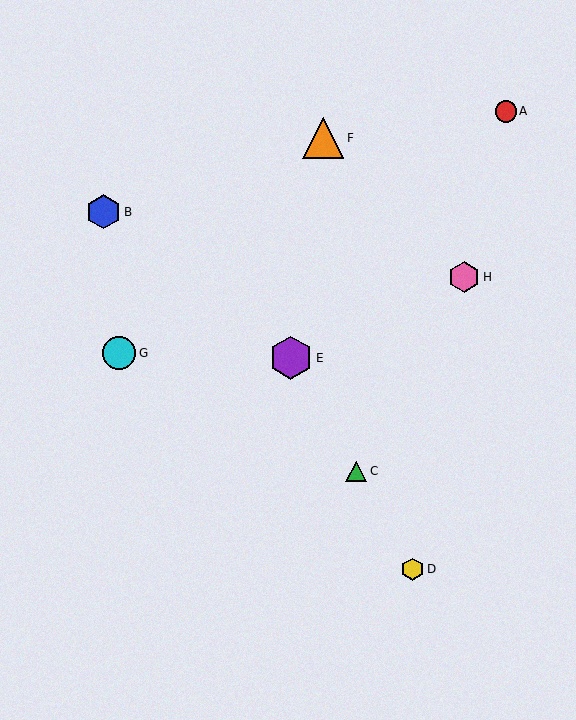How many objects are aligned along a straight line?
3 objects (C, D, E) are aligned along a straight line.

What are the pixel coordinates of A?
Object A is at (506, 111).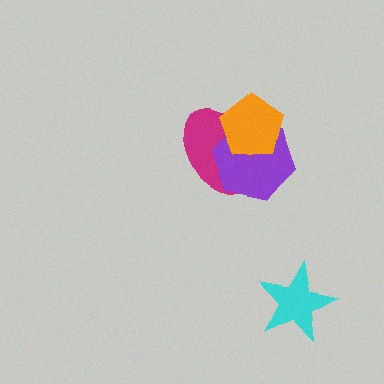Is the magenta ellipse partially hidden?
Yes, it is partially covered by another shape.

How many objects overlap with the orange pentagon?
2 objects overlap with the orange pentagon.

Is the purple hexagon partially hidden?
Yes, it is partially covered by another shape.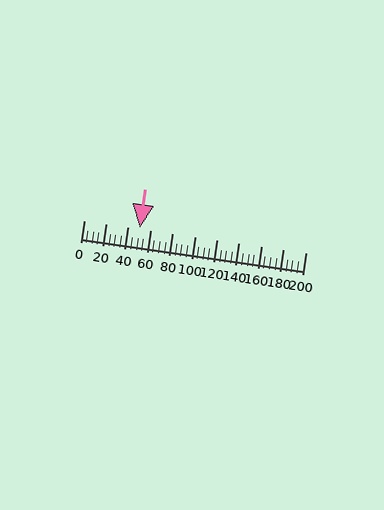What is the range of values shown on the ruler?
The ruler shows values from 0 to 200.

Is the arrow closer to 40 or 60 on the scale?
The arrow is closer to 60.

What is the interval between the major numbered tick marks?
The major tick marks are spaced 20 units apart.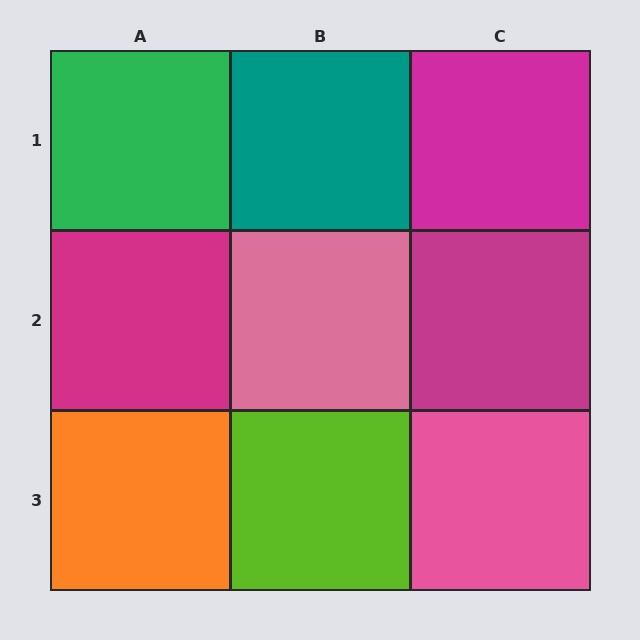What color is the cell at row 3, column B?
Lime.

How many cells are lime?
1 cell is lime.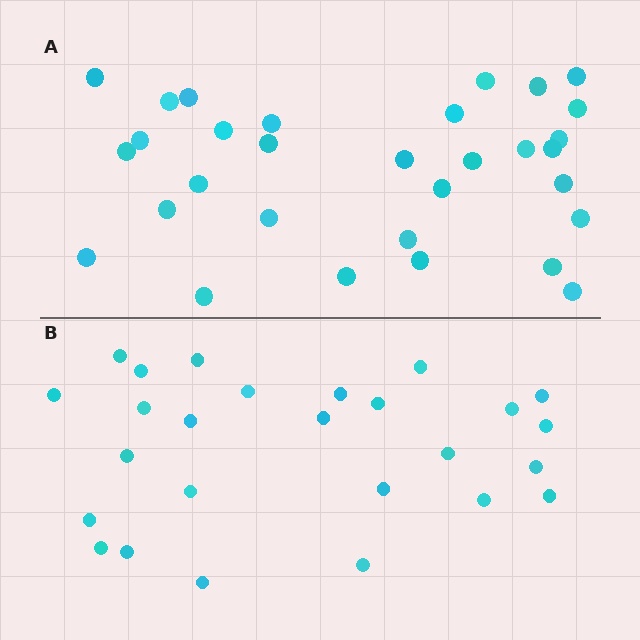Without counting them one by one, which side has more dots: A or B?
Region A (the top region) has more dots.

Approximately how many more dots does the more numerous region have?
Region A has about 5 more dots than region B.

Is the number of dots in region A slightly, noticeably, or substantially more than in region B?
Region A has only slightly more — the two regions are fairly close. The ratio is roughly 1.2 to 1.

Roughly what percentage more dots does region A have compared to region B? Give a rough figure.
About 20% more.